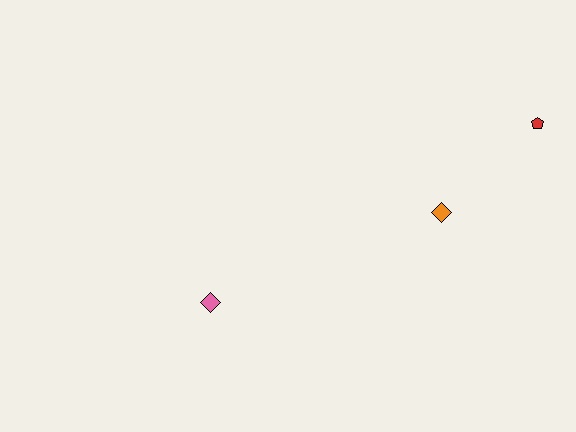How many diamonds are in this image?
There are 2 diamonds.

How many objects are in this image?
There are 3 objects.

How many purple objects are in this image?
There are no purple objects.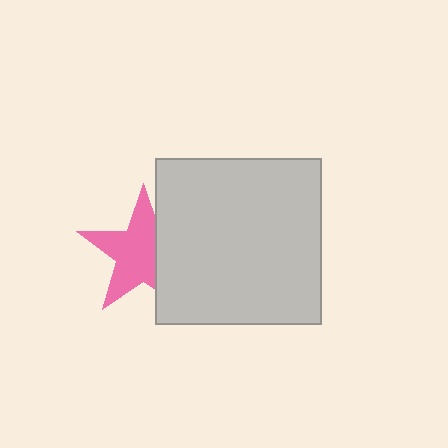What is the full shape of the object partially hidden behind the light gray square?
The partially hidden object is a pink star.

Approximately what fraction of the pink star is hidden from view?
Roughly 32% of the pink star is hidden behind the light gray square.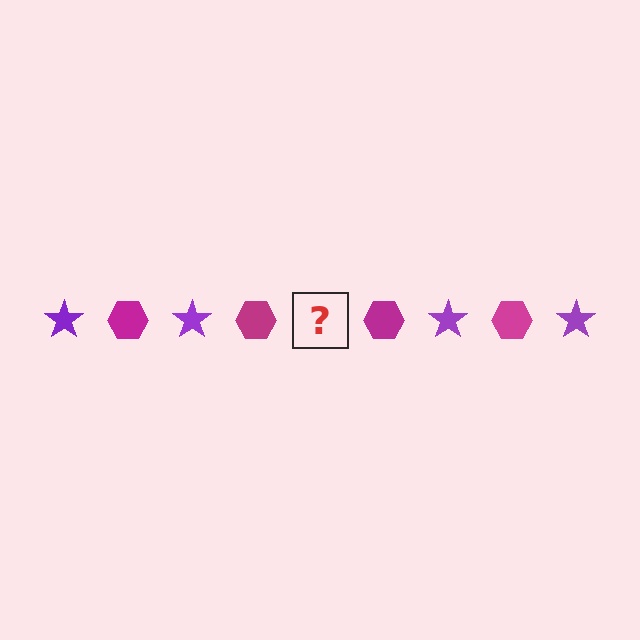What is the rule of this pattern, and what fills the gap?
The rule is that the pattern alternates between purple star and magenta hexagon. The gap should be filled with a purple star.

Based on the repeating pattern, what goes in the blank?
The blank should be a purple star.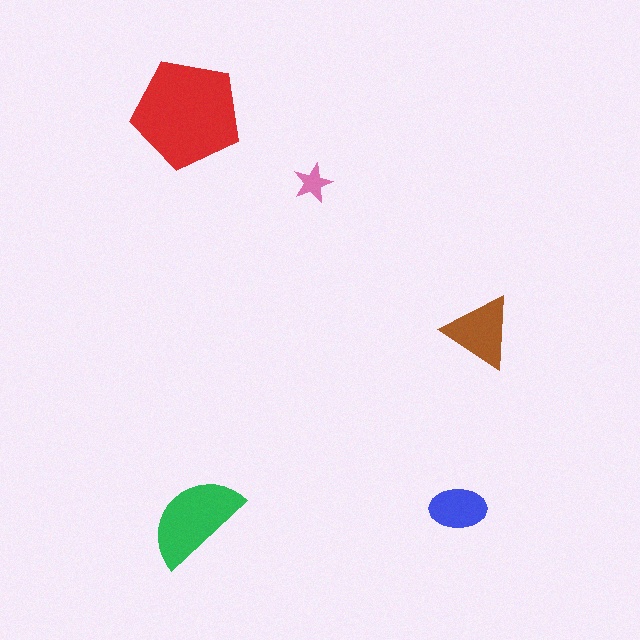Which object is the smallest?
The pink star.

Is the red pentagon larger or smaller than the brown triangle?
Larger.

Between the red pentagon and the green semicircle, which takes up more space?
The red pentagon.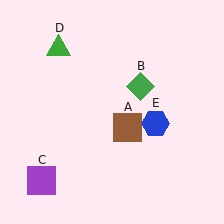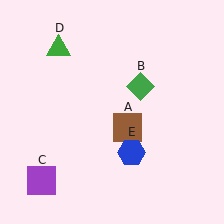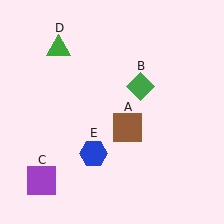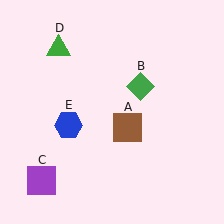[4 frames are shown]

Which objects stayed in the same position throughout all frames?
Brown square (object A) and green diamond (object B) and purple square (object C) and green triangle (object D) remained stationary.